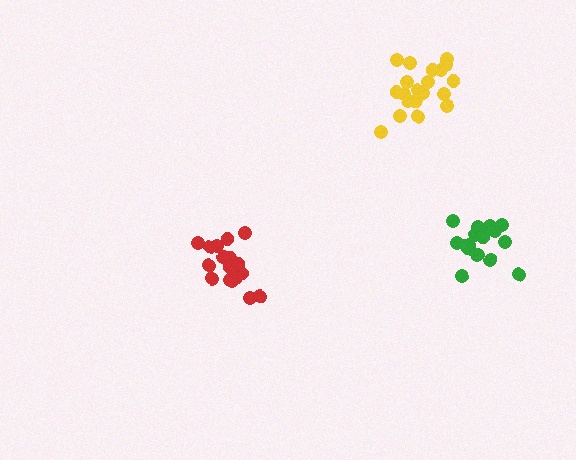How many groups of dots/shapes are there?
There are 3 groups.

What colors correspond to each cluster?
The clusters are colored: red, green, yellow.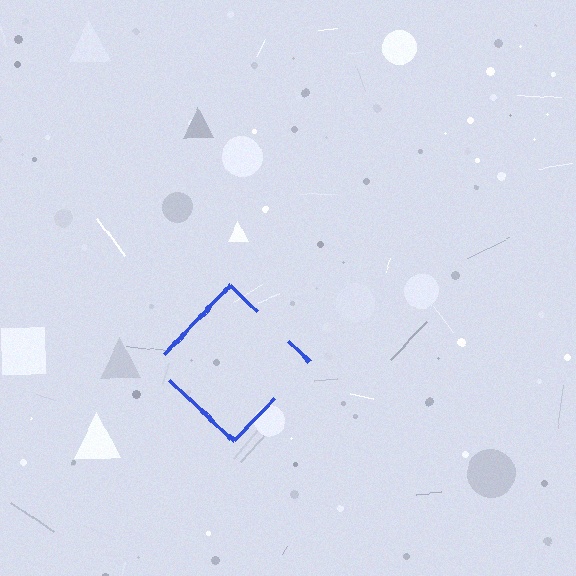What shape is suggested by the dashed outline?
The dashed outline suggests a diamond.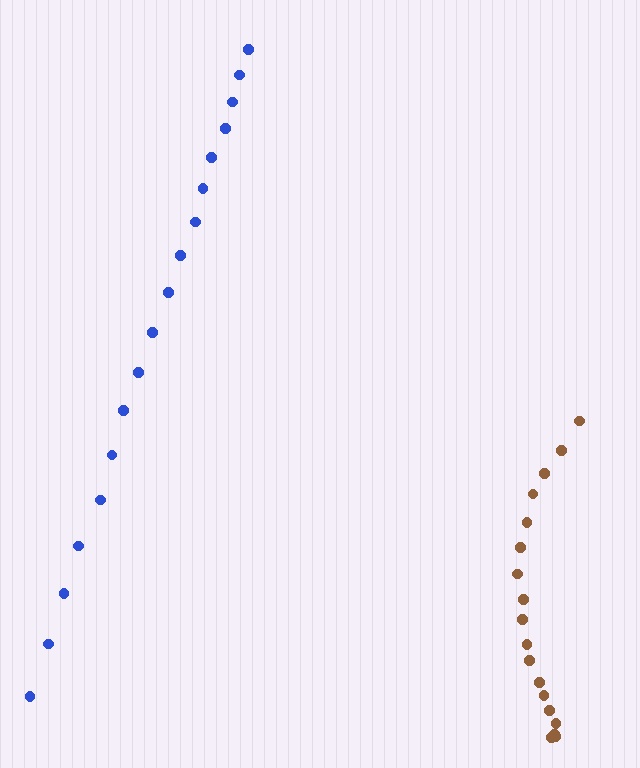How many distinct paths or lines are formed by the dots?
There are 2 distinct paths.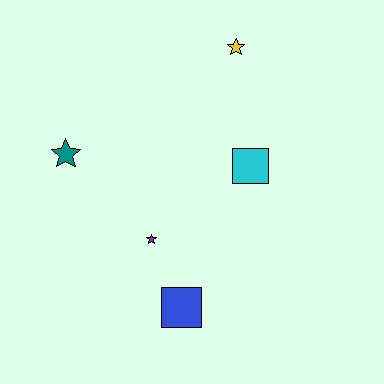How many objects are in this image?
There are 5 objects.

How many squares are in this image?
There are 2 squares.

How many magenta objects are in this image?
There are no magenta objects.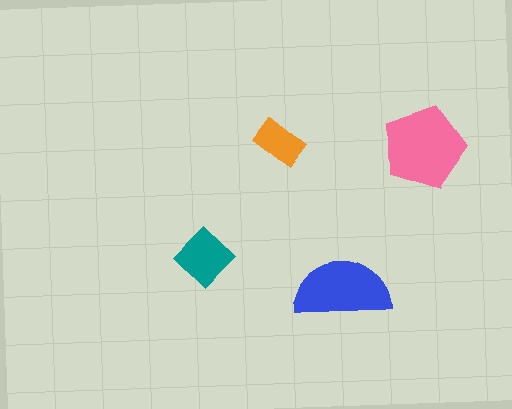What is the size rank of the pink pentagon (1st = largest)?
1st.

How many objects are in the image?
There are 4 objects in the image.